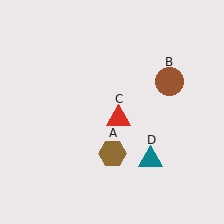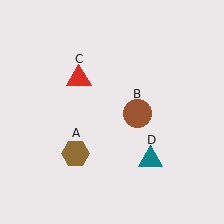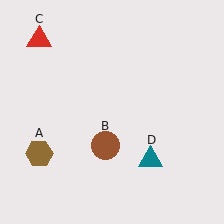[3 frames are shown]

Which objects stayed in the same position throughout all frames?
Teal triangle (object D) remained stationary.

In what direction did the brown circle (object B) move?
The brown circle (object B) moved down and to the left.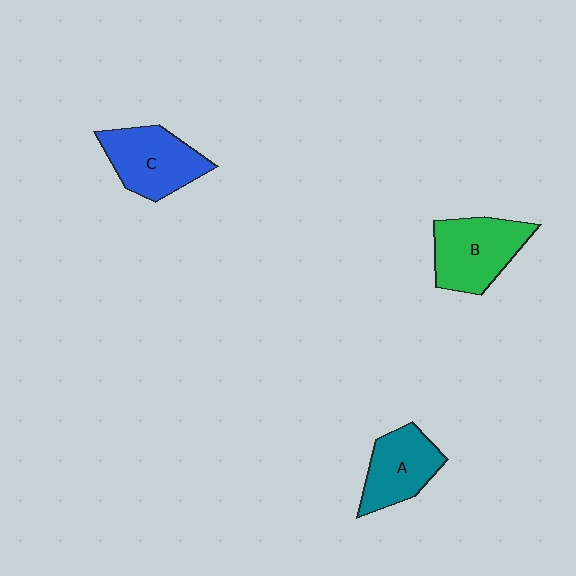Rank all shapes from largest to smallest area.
From largest to smallest: B (green), C (blue), A (teal).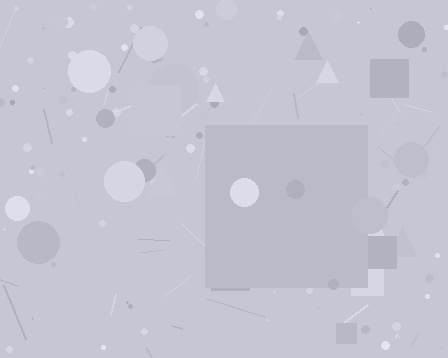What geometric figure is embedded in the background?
A square is embedded in the background.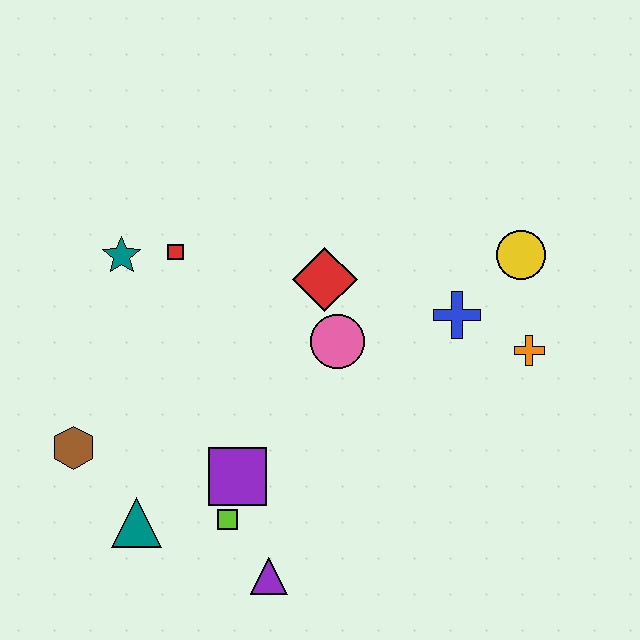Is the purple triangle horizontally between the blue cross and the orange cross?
No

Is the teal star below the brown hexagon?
No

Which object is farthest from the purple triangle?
The yellow circle is farthest from the purple triangle.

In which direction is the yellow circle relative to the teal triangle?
The yellow circle is to the right of the teal triangle.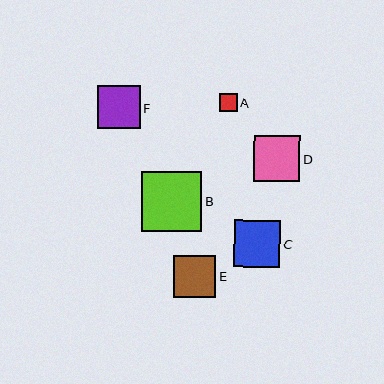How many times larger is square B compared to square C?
Square B is approximately 1.3 times the size of square C.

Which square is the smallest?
Square A is the smallest with a size of approximately 17 pixels.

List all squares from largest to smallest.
From largest to smallest: B, D, C, F, E, A.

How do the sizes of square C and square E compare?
Square C and square E are approximately the same size.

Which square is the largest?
Square B is the largest with a size of approximately 60 pixels.